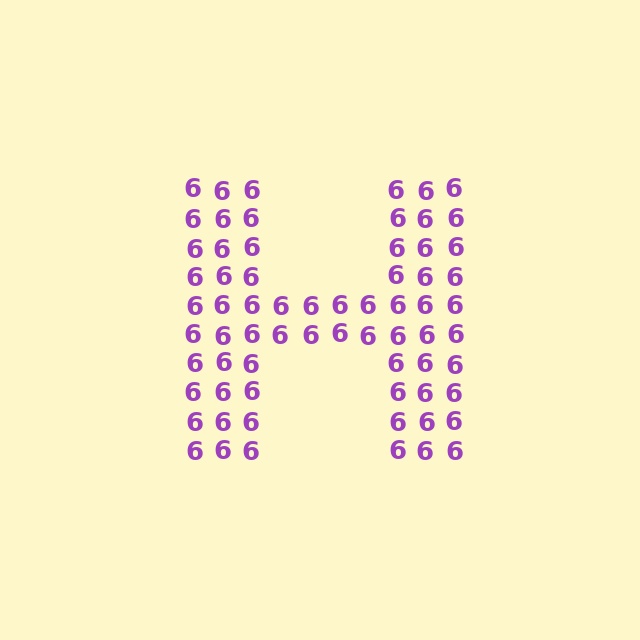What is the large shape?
The large shape is the letter H.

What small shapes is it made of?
It is made of small digit 6's.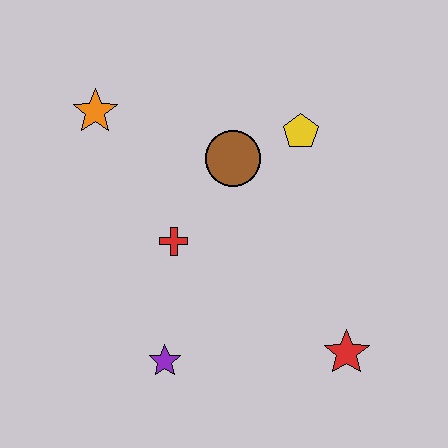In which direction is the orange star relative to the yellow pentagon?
The orange star is to the left of the yellow pentagon.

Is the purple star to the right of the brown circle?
No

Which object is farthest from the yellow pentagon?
The purple star is farthest from the yellow pentagon.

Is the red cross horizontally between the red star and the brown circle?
No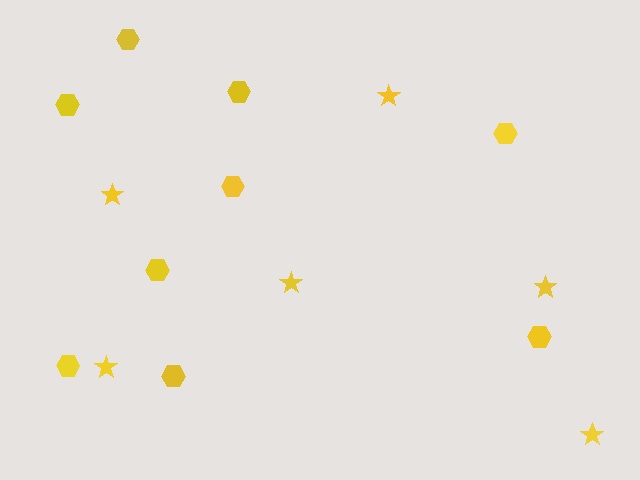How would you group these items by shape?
There are 2 groups: one group of stars (6) and one group of hexagons (9).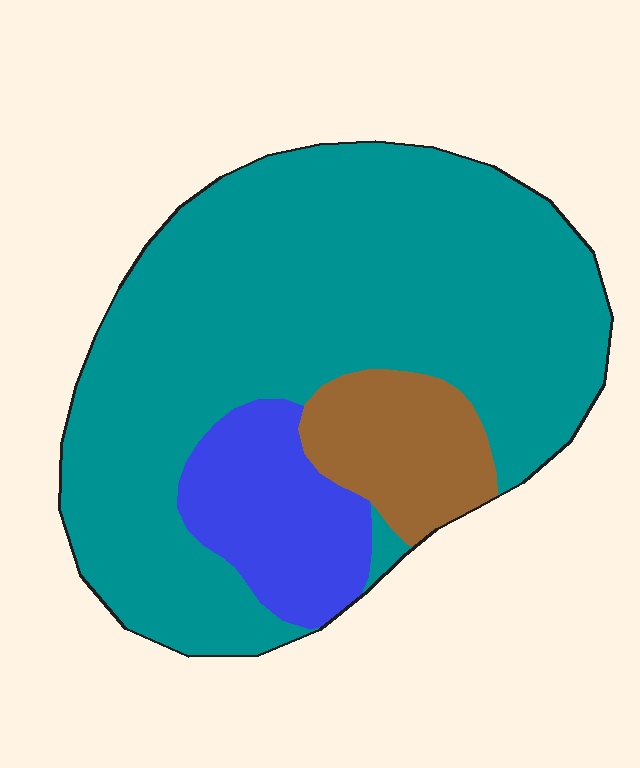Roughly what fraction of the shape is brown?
Brown takes up less than a quarter of the shape.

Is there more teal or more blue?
Teal.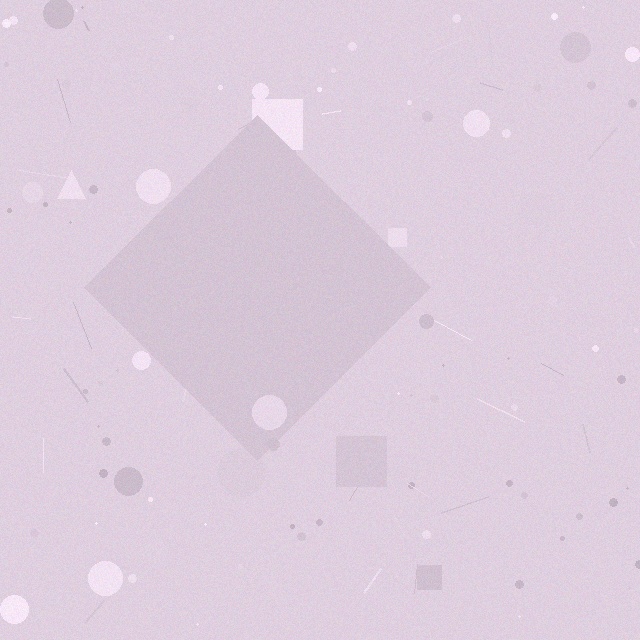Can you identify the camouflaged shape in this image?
The camouflaged shape is a diamond.